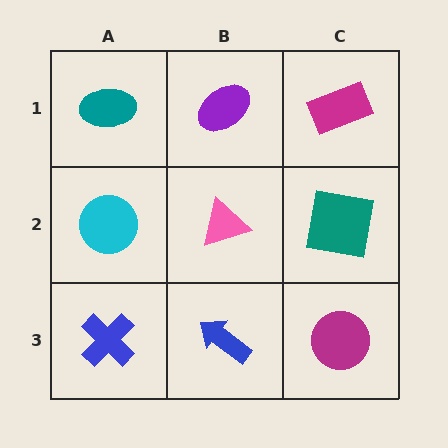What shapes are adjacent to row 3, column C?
A teal square (row 2, column C), a blue arrow (row 3, column B).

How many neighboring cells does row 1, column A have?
2.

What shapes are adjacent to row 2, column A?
A teal ellipse (row 1, column A), a blue cross (row 3, column A), a pink triangle (row 2, column B).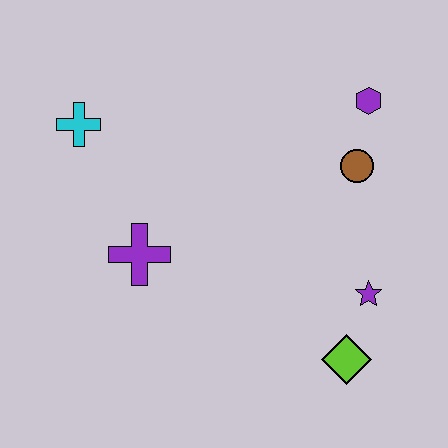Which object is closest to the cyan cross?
The purple cross is closest to the cyan cross.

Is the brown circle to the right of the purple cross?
Yes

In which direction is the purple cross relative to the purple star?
The purple cross is to the left of the purple star.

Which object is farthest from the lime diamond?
The cyan cross is farthest from the lime diamond.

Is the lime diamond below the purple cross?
Yes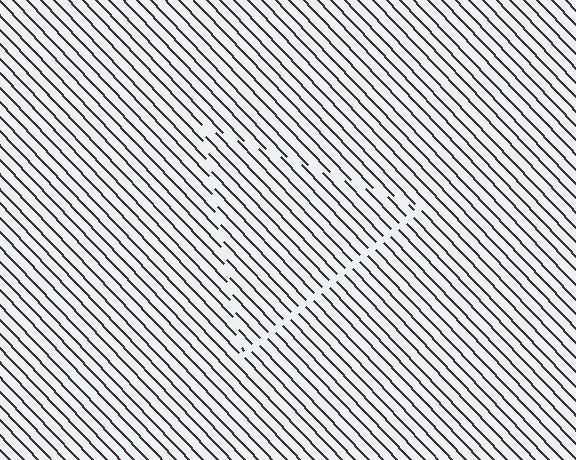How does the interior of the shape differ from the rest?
The interior of the shape contains the same grating, shifted by half a period — the contour is defined by the phase discontinuity where line-ends from the inner and outer gratings abut.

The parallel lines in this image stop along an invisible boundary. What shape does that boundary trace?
An illusory triangle. The interior of the shape contains the same grating, shifted by half a period — the contour is defined by the phase discontinuity where line-ends from the inner and outer gratings abut.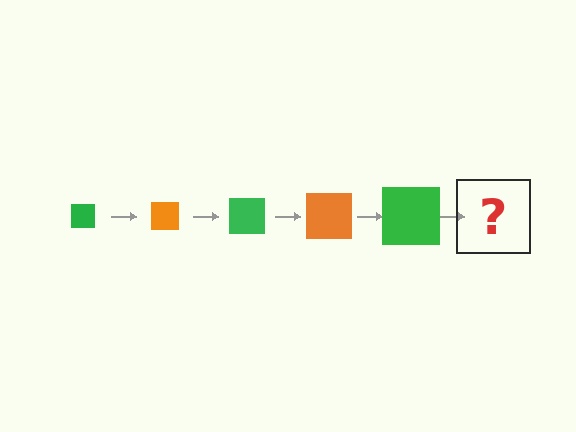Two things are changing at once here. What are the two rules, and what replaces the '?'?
The two rules are that the square grows larger each step and the color cycles through green and orange. The '?' should be an orange square, larger than the previous one.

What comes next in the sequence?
The next element should be an orange square, larger than the previous one.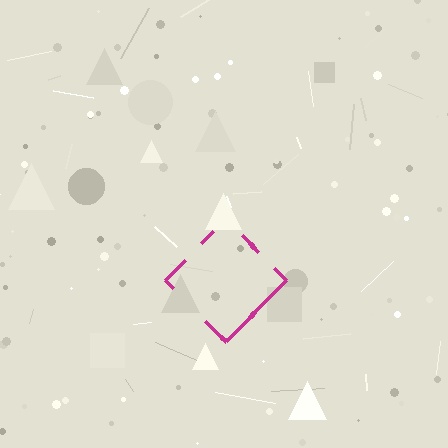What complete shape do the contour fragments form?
The contour fragments form a diamond.